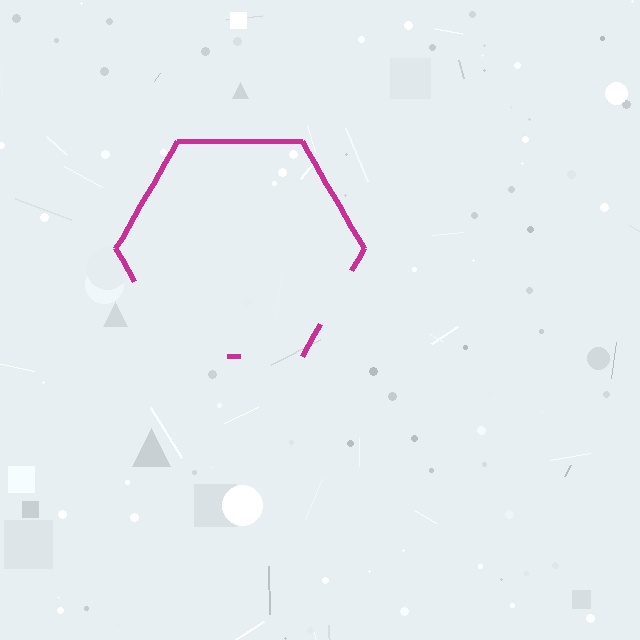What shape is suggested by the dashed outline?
The dashed outline suggests a hexagon.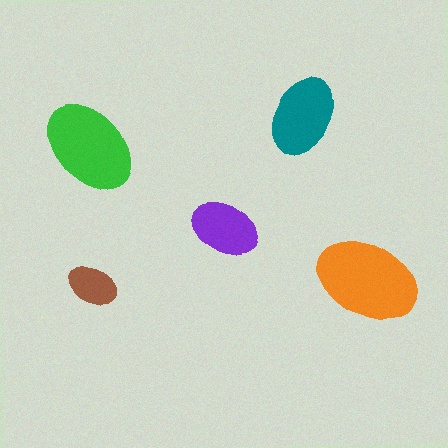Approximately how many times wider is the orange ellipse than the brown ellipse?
About 2 times wider.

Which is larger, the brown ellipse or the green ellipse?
The green one.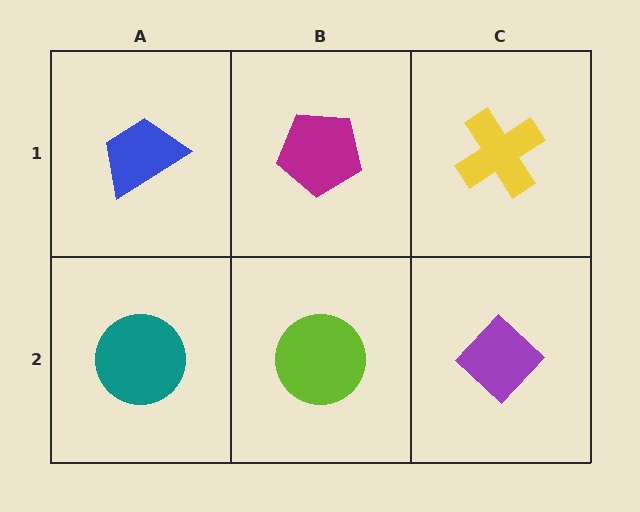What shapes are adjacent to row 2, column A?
A blue trapezoid (row 1, column A), a lime circle (row 2, column B).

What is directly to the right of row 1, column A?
A magenta pentagon.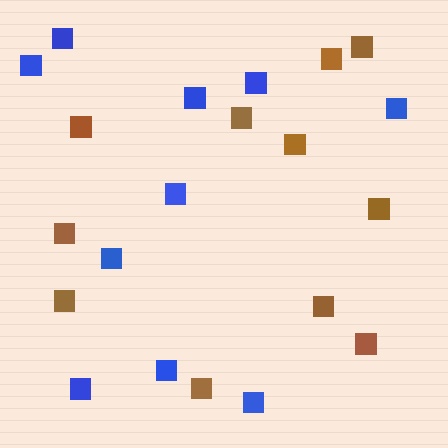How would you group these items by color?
There are 2 groups: one group of brown squares (11) and one group of blue squares (10).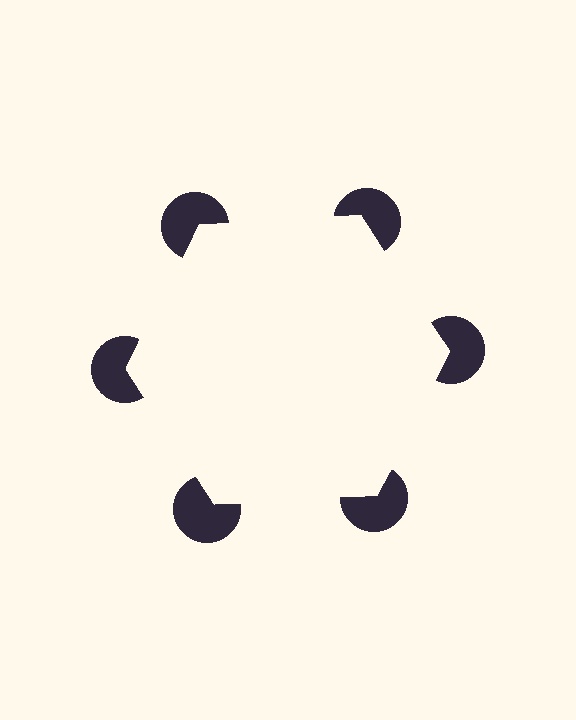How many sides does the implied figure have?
6 sides.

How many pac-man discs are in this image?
There are 6 — one at each vertex of the illusory hexagon.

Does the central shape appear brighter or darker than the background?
It typically appears slightly brighter than the background, even though no actual brightness change is drawn.